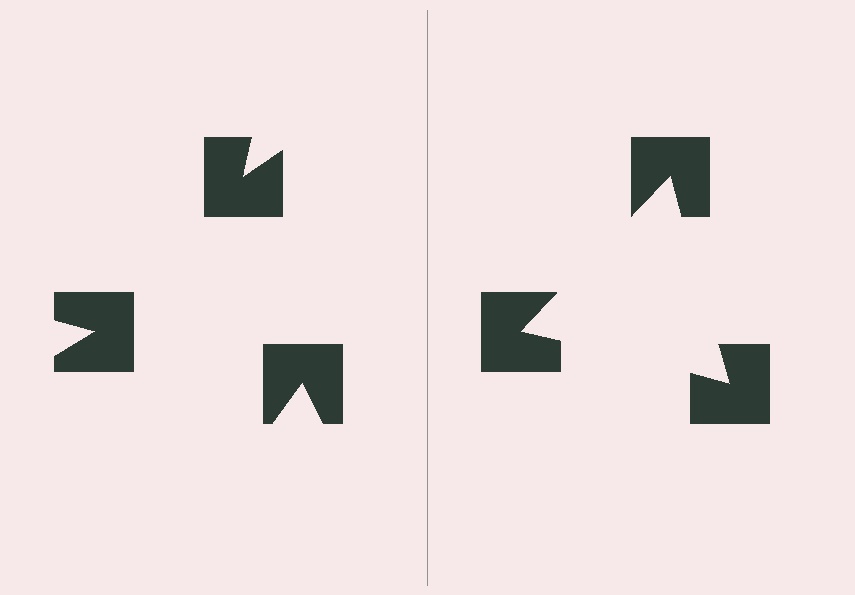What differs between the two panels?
The notched squares are positioned identically on both sides; only the wedge orientations differ. On the right they align to a triangle; on the left they are misaligned.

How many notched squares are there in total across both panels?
6 — 3 on each side.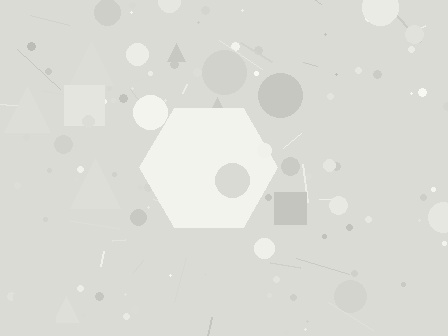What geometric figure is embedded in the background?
A hexagon is embedded in the background.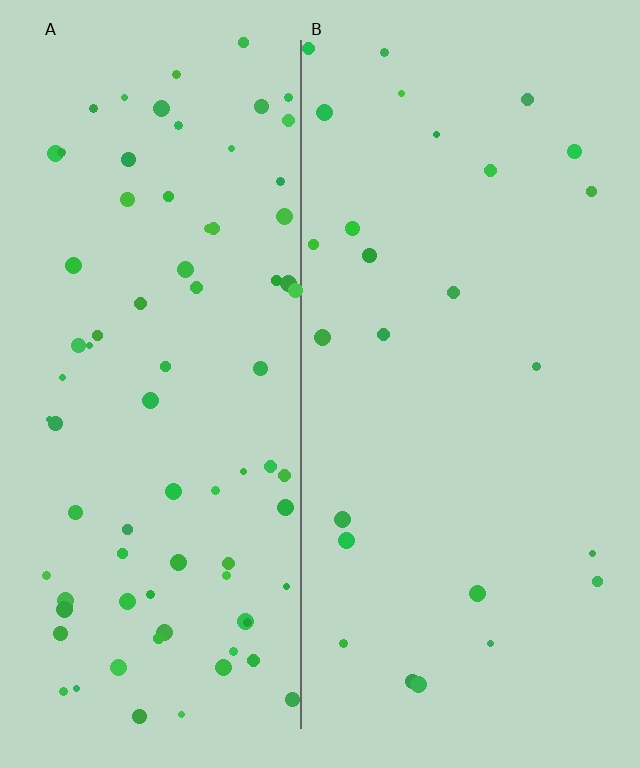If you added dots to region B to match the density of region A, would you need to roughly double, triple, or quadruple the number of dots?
Approximately triple.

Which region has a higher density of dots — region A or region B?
A (the left).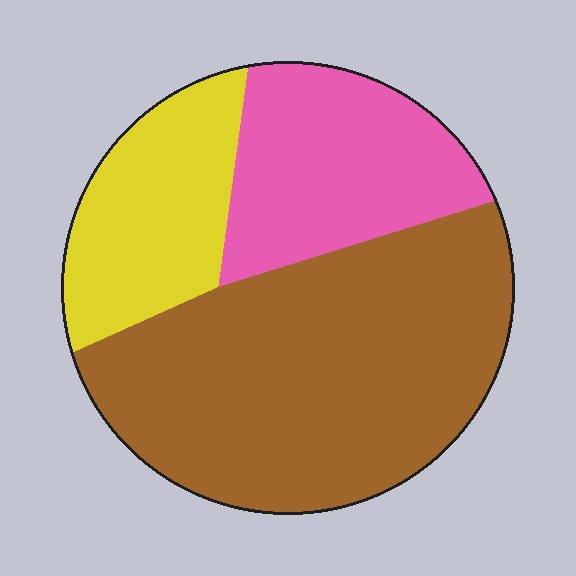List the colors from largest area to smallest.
From largest to smallest: brown, pink, yellow.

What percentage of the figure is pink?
Pink takes up between a sixth and a third of the figure.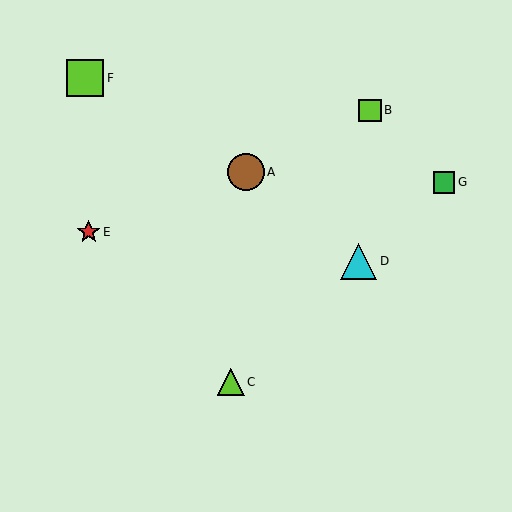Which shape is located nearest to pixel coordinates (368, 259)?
The cyan triangle (labeled D) at (359, 261) is nearest to that location.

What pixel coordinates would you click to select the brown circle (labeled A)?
Click at (246, 172) to select the brown circle A.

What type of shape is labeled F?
Shape F is a lime square.